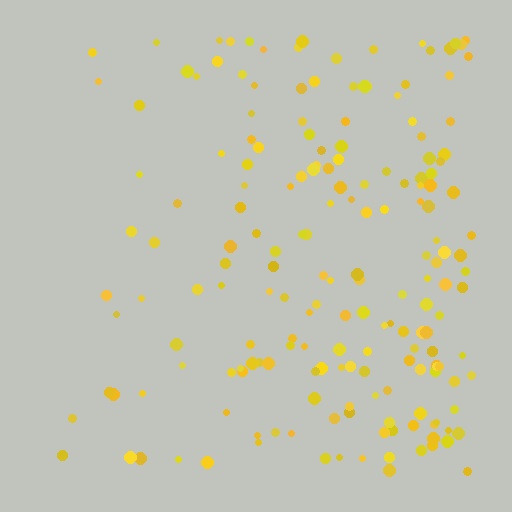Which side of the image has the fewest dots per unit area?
The left.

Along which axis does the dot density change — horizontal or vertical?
Horizontal.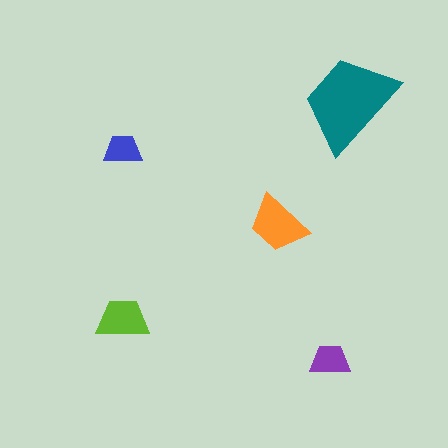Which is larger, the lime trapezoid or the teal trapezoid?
The teal one.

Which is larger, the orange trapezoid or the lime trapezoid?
The orange one.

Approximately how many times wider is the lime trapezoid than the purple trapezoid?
About 1.5 times wider.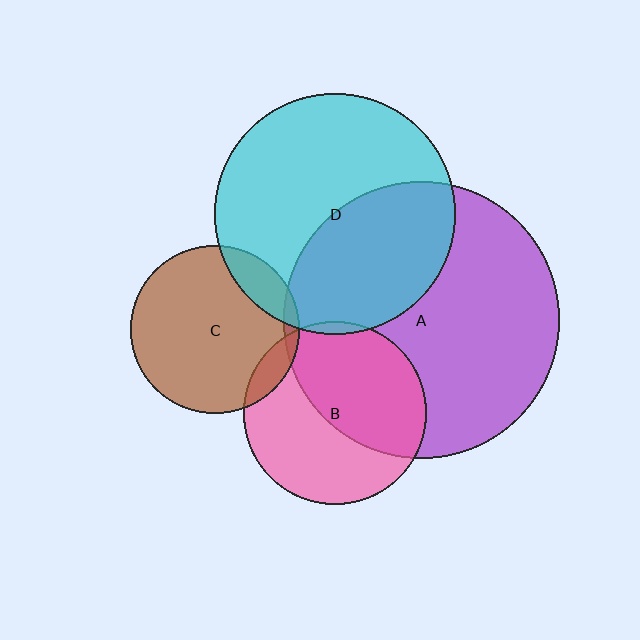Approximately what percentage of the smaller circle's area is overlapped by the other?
Approximately 50%.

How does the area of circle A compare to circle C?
Approximately 2.7 times.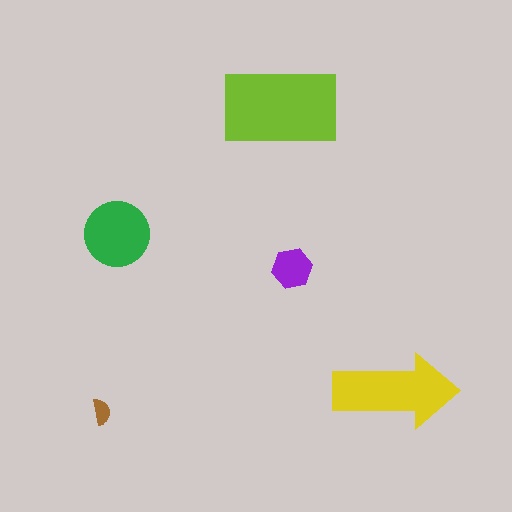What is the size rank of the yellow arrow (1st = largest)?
2nd.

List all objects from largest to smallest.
The lime rectangle, the yellow arrow, the green circle, the purple hexagon, the brown semicircle.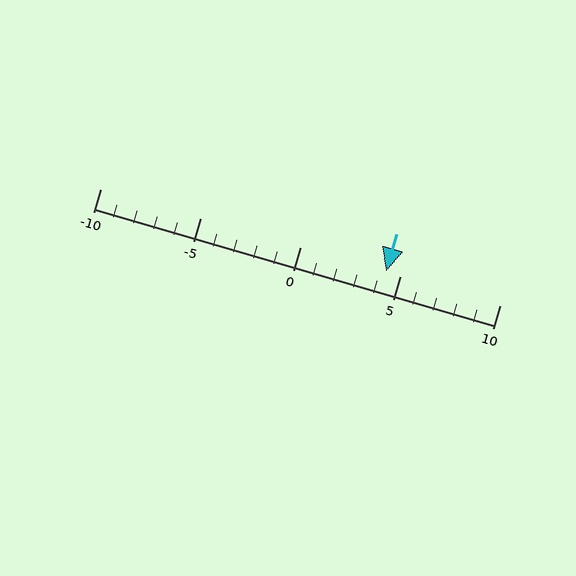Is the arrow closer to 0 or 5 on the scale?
The arrow is closer to 5.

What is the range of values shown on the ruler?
The ruler shows values from -10 to 10.